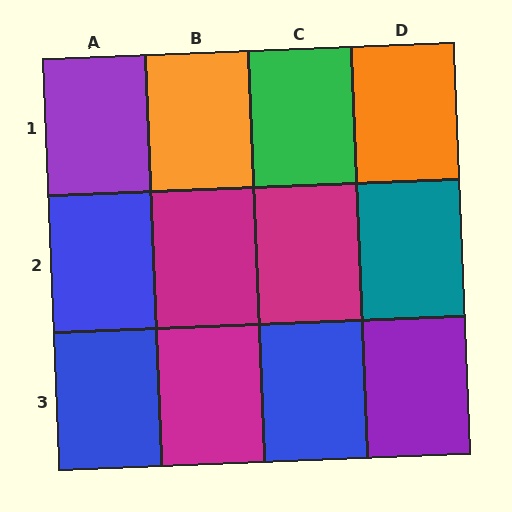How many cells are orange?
2 cells are orange.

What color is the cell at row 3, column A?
Blue.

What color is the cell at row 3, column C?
Blue.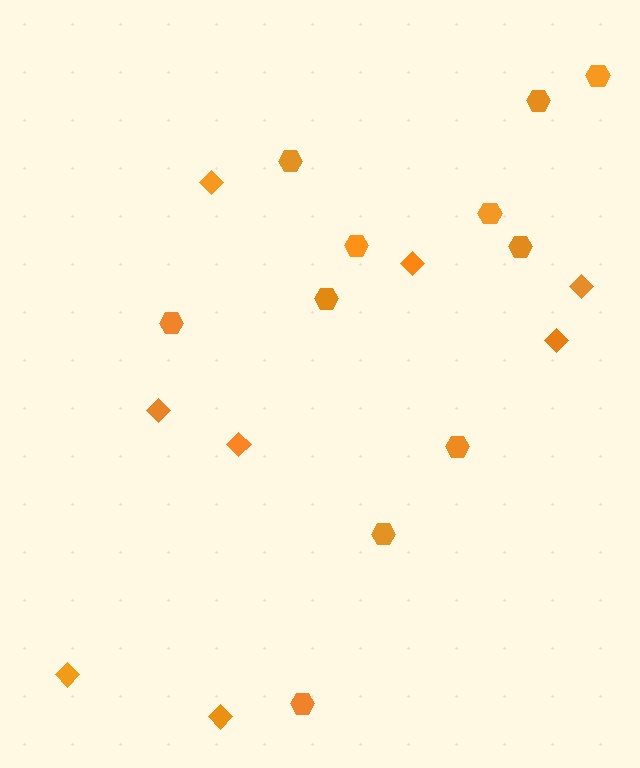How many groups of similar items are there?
There are 2 groups: one group of diamonds (8) and one group of hexagons (11).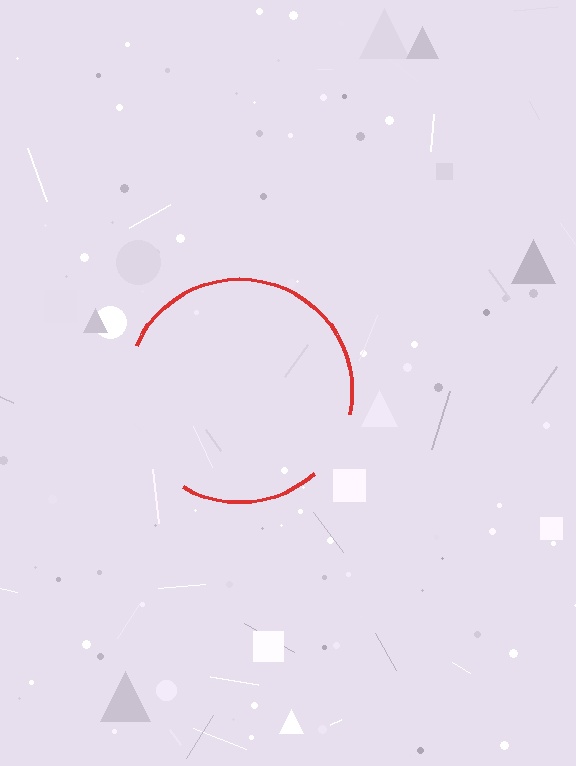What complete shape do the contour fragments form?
The contour fragments form a circle.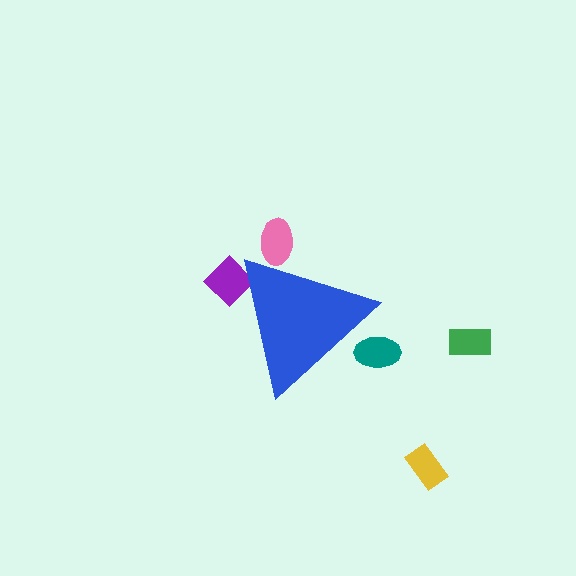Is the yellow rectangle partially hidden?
No, the yellow rectangle is fully visible.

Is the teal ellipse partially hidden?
Yes, the teal ellipse is partially hidden behind the blue triangle.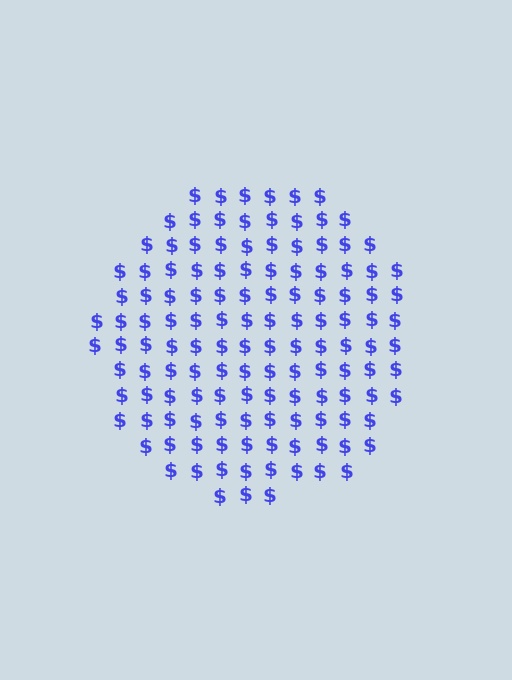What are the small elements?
The small elements are dollar signs.